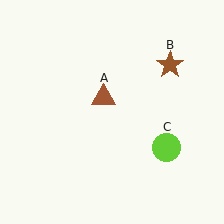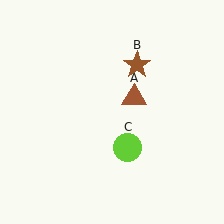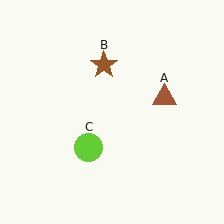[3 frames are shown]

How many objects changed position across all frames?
3 objects changed position: brown triangle (object A), brown star (object B), lime circle (object C).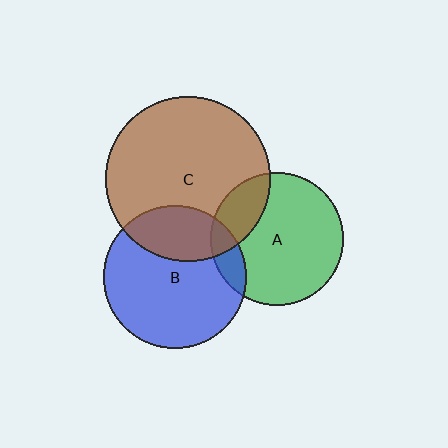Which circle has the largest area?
Circle C (brown).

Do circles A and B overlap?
Yes.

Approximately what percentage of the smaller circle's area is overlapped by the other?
Approximately 10%.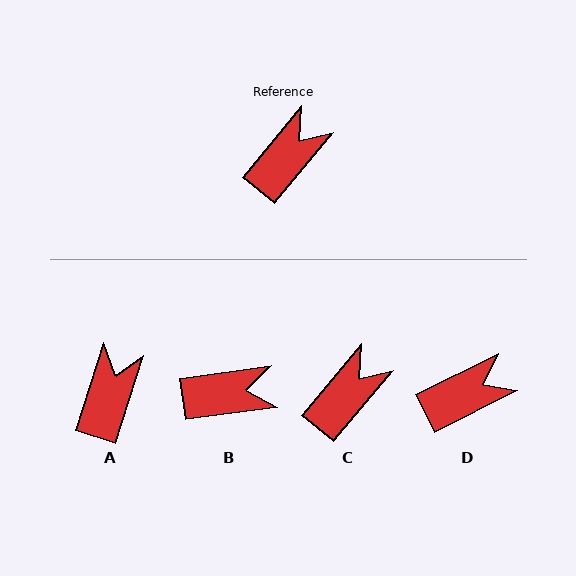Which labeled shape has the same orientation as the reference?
C.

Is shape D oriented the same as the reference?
No, it is off by about 24 degrees.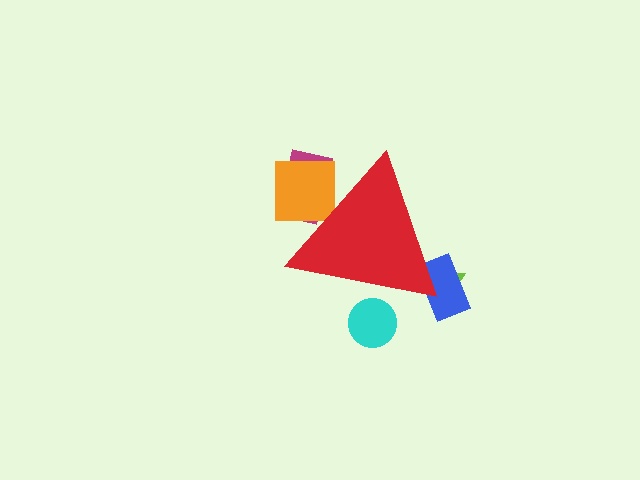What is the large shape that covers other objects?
A red triangle.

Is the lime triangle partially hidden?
Yes, the lime triangle is partially hidden behind the red triangle.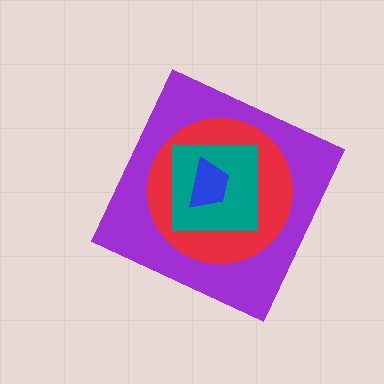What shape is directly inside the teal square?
The blue trapezoid.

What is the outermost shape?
The purple diamond.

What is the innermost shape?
The blue trapezoid.